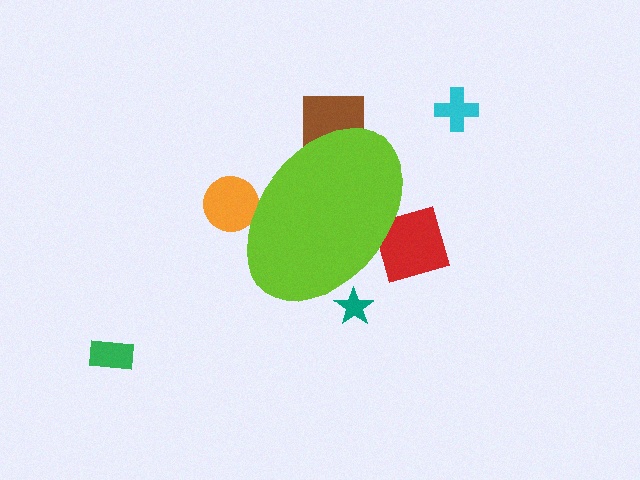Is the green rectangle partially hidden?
No, the green rectangle is fully visible.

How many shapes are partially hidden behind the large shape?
4 shapes are partially hidden.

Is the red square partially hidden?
Yes, the red square is partially hidden behind the lime ellipse.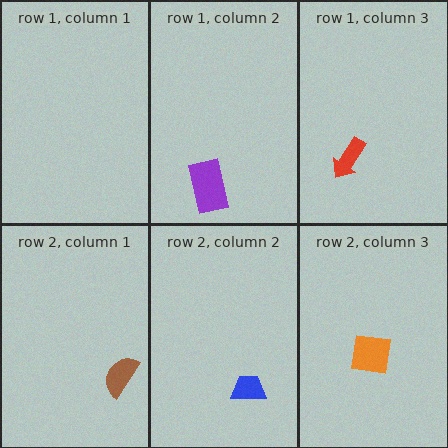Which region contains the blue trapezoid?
The row 2, column 2 region.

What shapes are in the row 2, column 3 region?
The orange square.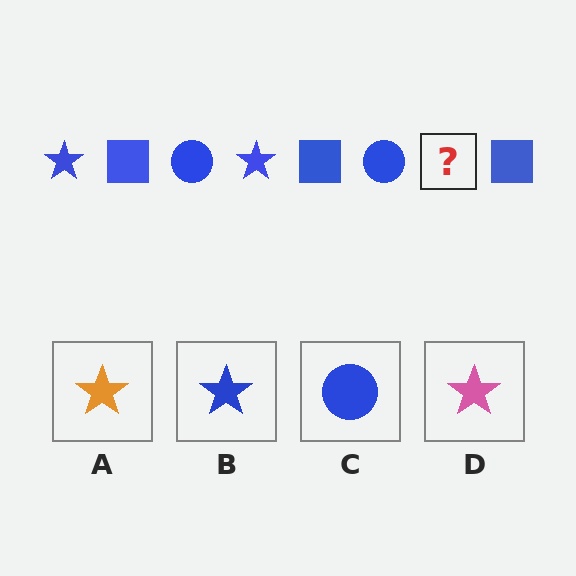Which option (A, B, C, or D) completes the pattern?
B.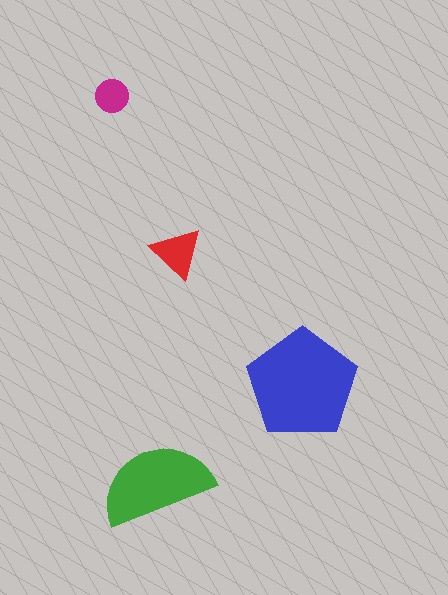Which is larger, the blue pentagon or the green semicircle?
The blue pentagon.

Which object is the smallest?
The magenta circle.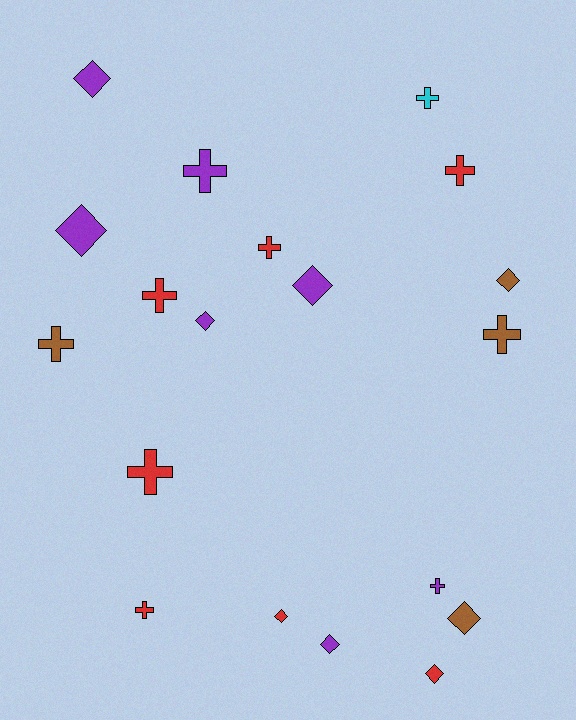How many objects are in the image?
There are 19 objects.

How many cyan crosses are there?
There is 1 cyan cross.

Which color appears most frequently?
Red, with 7 objects.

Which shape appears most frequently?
Cross, with 10 objects.